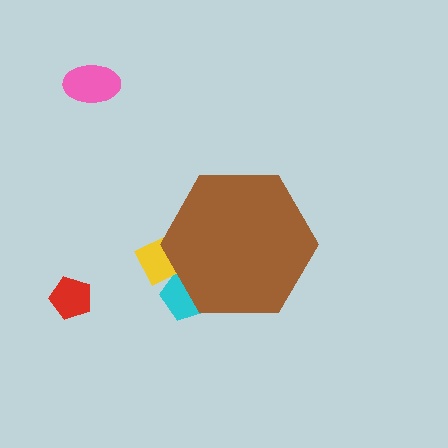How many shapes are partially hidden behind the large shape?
2 shapes are partially hidden.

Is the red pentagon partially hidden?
No, the red pentagon is fully visible.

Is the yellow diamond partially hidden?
Yes, the yellow diamond is partially hidden behind the brown hexagon.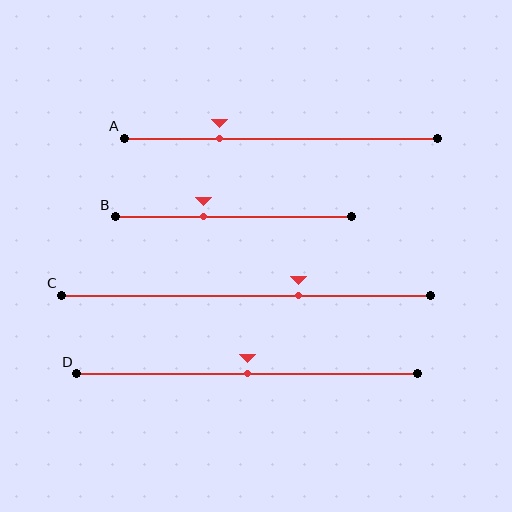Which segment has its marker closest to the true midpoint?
Segment D has its marker closest to the true midpoint.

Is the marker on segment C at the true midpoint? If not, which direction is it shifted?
No, the marker on segment C is shifted to the right by about 14% of the segment length.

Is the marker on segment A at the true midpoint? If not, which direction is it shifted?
No, the marker on segment A is shifted to the left by about 19% of the segment length.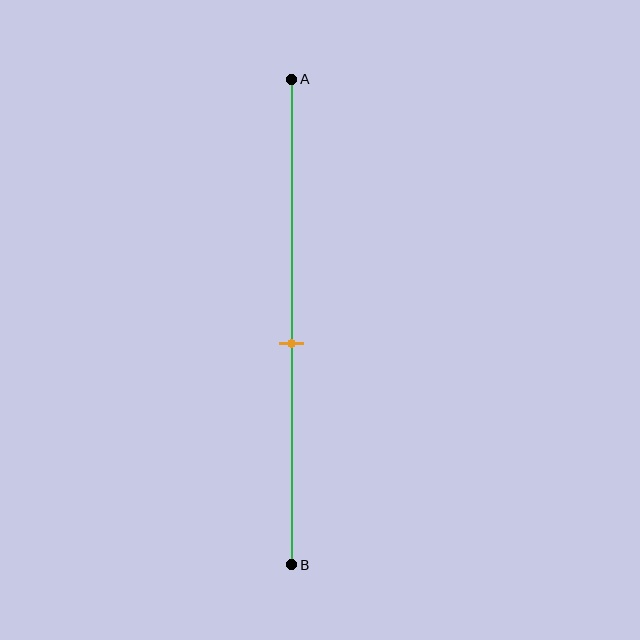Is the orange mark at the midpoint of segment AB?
No, the mark is at about 55% from A, not at the 50% midpoint.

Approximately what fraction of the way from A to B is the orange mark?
The orange mark is approximately 55% of the way from A to B.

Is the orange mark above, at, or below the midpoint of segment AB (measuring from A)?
The orange mark is below the midpoint of segment AB.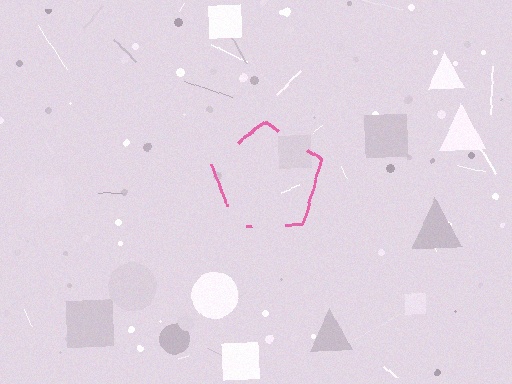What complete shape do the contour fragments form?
The contour fragments form a pentagon.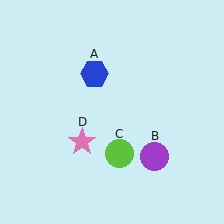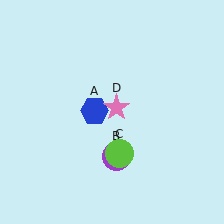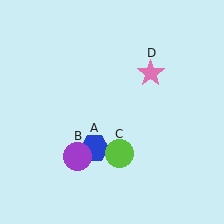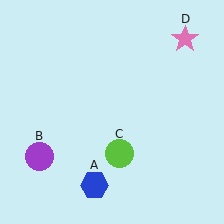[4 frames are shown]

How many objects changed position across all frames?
3 objects changed position: blue hexagon (object A), purple circle (object B), pink star (object D).